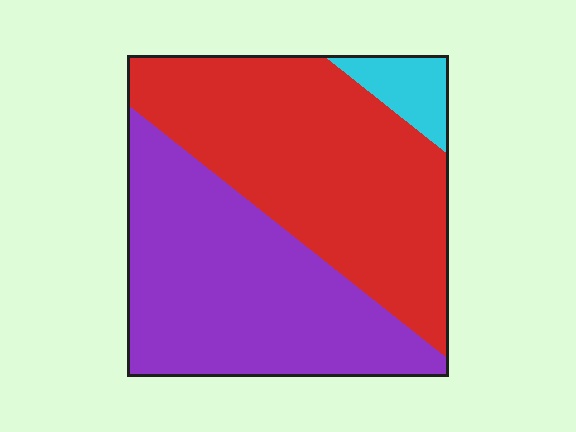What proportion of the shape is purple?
Purple takes up between a quarter and a half of the shape.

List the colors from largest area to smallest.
From largest to smallest: red, purple, cyan.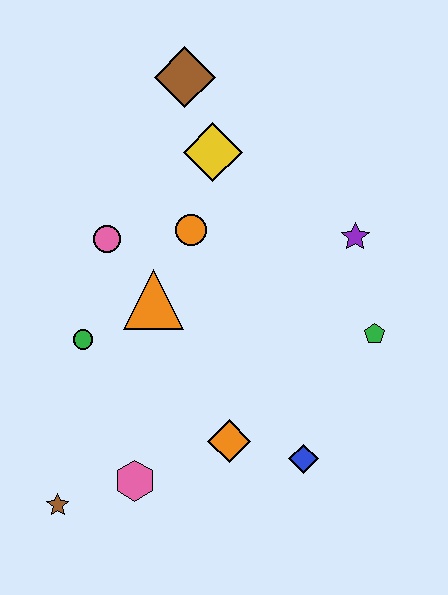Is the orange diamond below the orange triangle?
Yes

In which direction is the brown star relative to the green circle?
The brown star is below the green circle.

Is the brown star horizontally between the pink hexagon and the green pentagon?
No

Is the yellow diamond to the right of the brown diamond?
Yes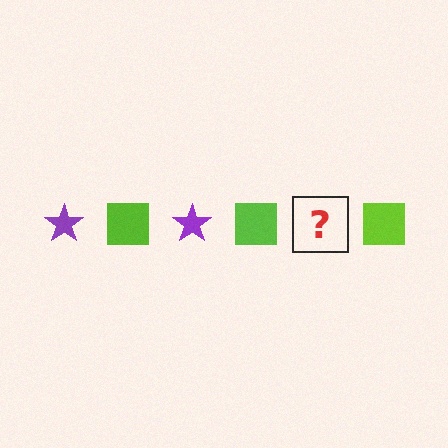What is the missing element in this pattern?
The missing element is a purple star.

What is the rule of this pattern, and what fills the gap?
The rule is that the pattern alternates between purple star and lime square. The gap should be filled with a purple star.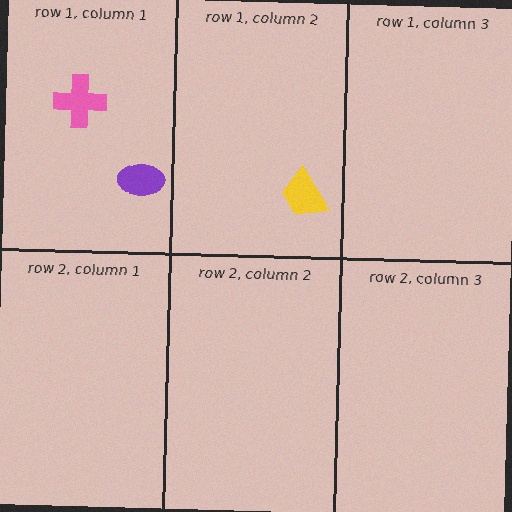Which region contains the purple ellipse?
The row 1, column 1 region.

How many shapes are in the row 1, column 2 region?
1.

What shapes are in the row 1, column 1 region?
The purple ellipse, the pink cross.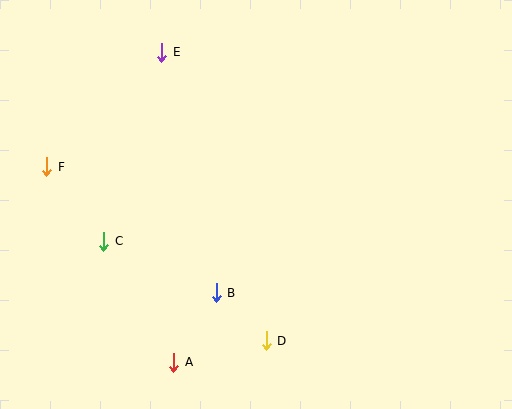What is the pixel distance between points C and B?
The distance between C and B is 124 pixels.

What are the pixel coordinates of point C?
Point C is at (104, 241).